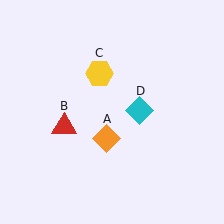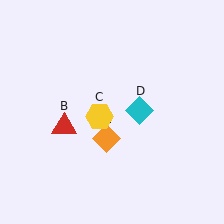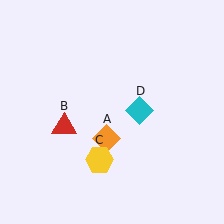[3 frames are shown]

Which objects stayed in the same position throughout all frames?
Orange diamond (object A) and red triangle (object B) and cyan diamond (object D) remained stationary.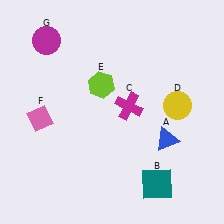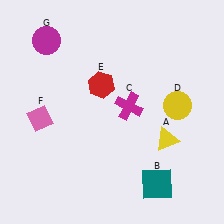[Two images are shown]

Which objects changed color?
A changed from blue to yellow. E changed from lime to red.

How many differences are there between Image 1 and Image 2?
There are 2 differences between the two images.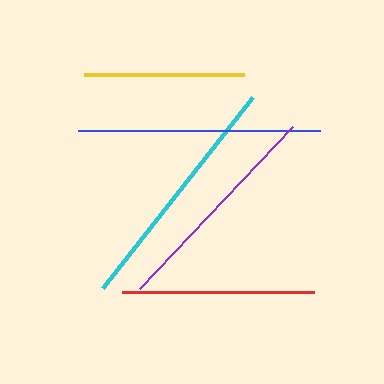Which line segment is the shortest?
The yellow line is the shortest at approximately 160 pixels.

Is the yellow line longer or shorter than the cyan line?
The cyan line is longer than the yellow line.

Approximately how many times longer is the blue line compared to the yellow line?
The blue line is approximately 1.5 times the length of the yellow line.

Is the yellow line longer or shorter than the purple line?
The purple line is longer than the yellow line.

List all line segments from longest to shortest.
From longest to shortest: cyan, blue, purple, red, yellow.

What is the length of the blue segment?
The blue segment is approximately 241 pixels long.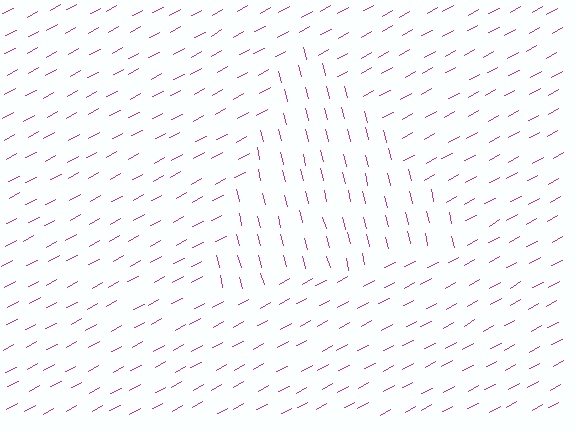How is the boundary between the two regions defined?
The boundary is defined purely by a change in line orientation (approximately 75 degrees difference). All lines are the same color and thickness.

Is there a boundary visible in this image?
Yes, there is a texture boundary formed by a change in line orientation.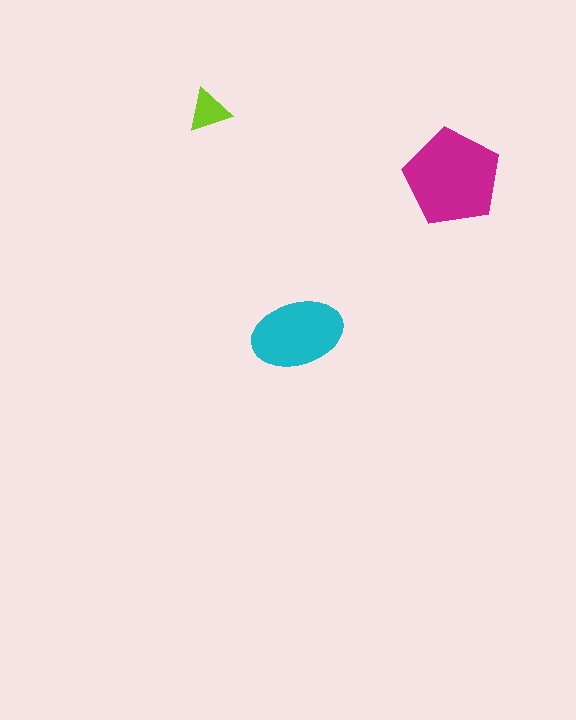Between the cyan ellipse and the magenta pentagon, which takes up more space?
The magenta pentagon.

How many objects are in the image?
There are 3 objects in the image.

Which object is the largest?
The magenta pentagon.